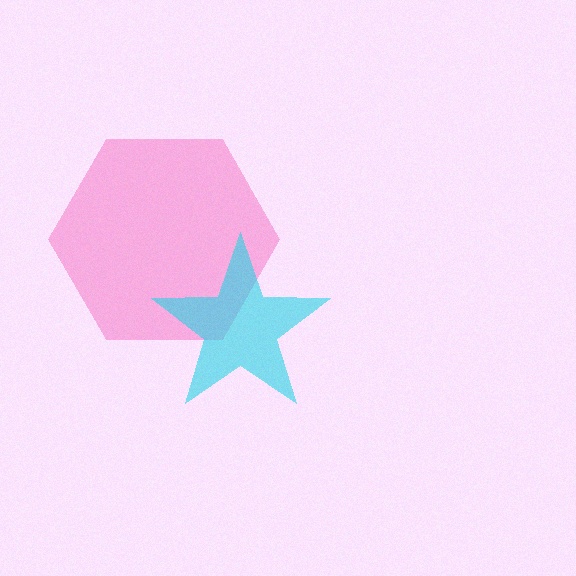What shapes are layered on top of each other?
The layered shapes are: a pink hexagon, a cyan star.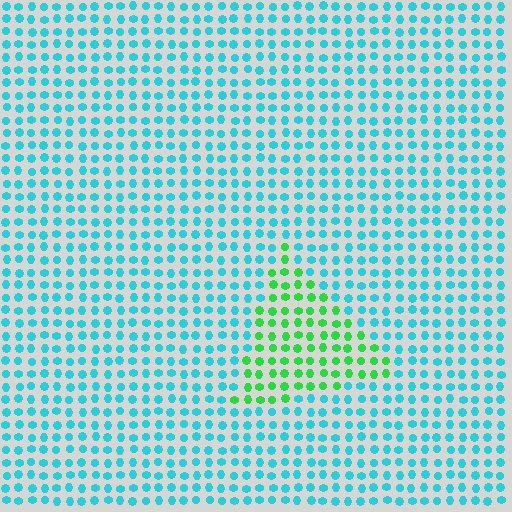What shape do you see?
I see a triangle.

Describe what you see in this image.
The image is filled with small cyan elements in a uniform arrangement. A triangle-shaped region is visible where the elements are tinted to a slightly different hue, forming a subtle color boundary.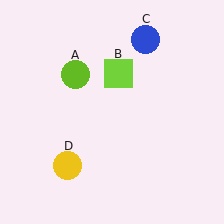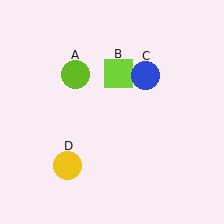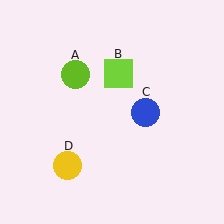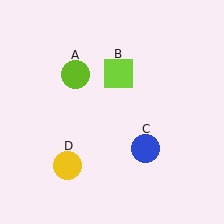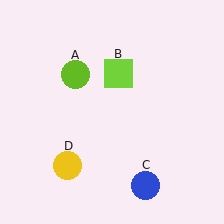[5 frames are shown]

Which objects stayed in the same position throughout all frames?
Lime circle (object A) and lime square (object B) and yellow circle (object D) remained stationary.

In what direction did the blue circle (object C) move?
The blue circle (object C) moved down.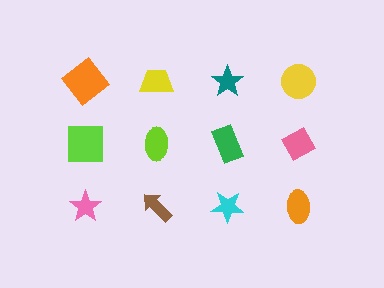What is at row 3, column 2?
A brown arrow.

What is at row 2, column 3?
A green rectangle.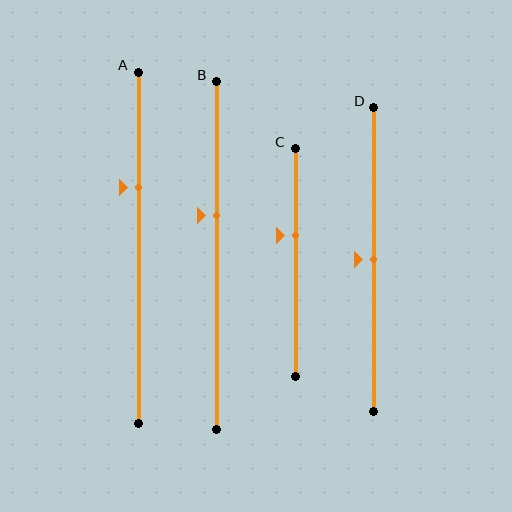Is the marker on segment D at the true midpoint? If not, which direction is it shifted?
Yes, the marker on segment D is at the true midpoint.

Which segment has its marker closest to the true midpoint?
Segment D has its marker closest to the true midpoint.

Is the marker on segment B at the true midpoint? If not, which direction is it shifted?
No, the marker on segment B is shifted upward by about 12% of the segment length.